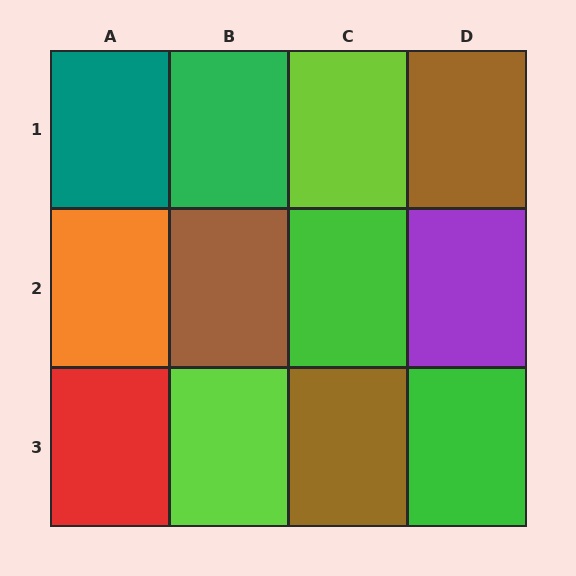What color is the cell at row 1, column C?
Lime.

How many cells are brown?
3 cells are brown.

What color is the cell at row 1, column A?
Teal.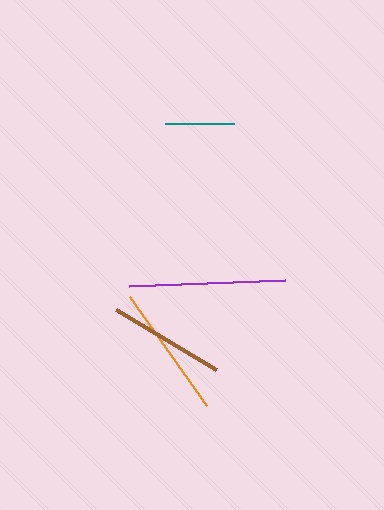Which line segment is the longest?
The purple line is the longest at approximately 156 pixels.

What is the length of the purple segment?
The purple segment is approximately 156 pixels long.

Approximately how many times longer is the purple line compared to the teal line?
The purple line is approximately 2.2 times the length of the teal line.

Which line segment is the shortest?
The teal line is the shortest at approximately 69 pixels.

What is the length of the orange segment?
The orange segment is approximately 133 pixels long.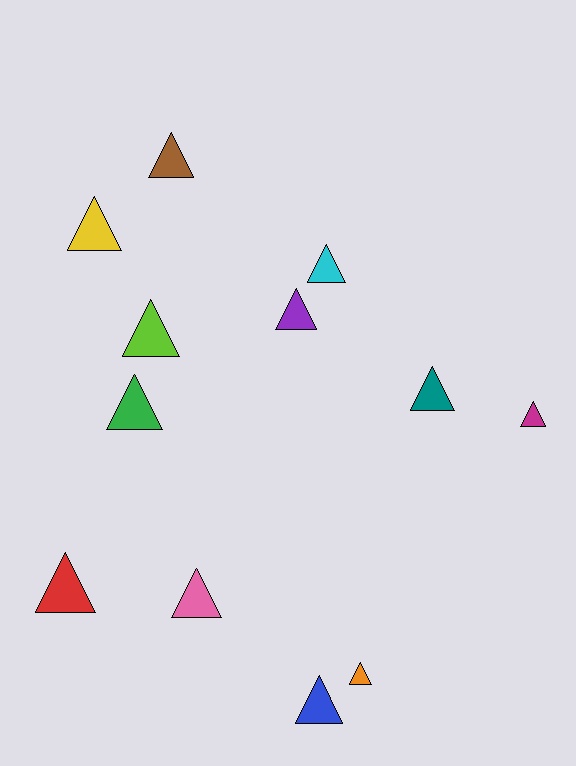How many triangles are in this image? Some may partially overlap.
There are 12 triangles.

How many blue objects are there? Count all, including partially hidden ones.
There is 1 blue object.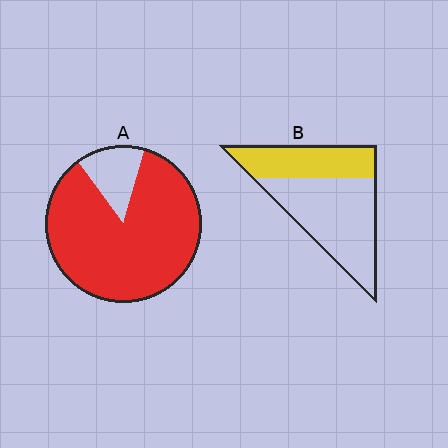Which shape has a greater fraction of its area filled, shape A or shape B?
Shape A.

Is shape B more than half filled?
No.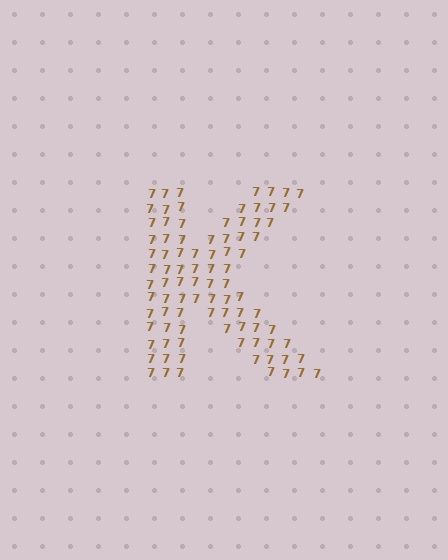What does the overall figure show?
The overall figure shows the letter K.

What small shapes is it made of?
It is made of small digit 7's.